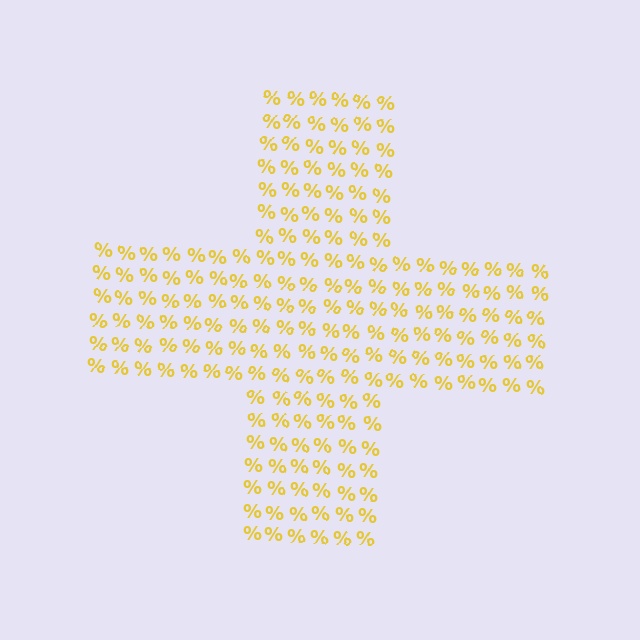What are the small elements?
The small elements are percent signs.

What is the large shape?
The large shape is a cross.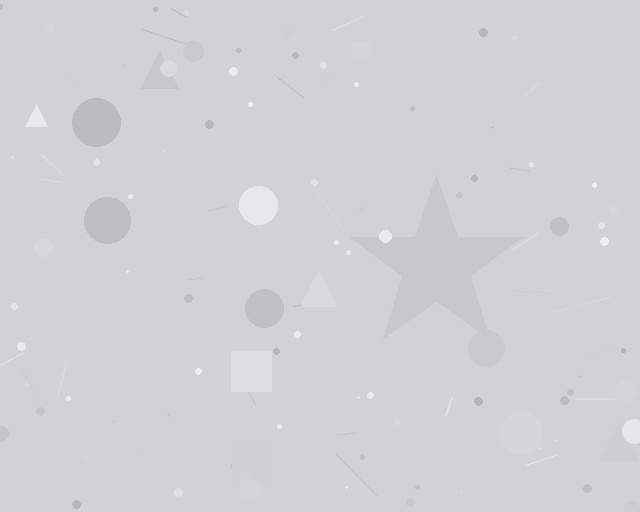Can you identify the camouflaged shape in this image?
The camouflaged shape is a star.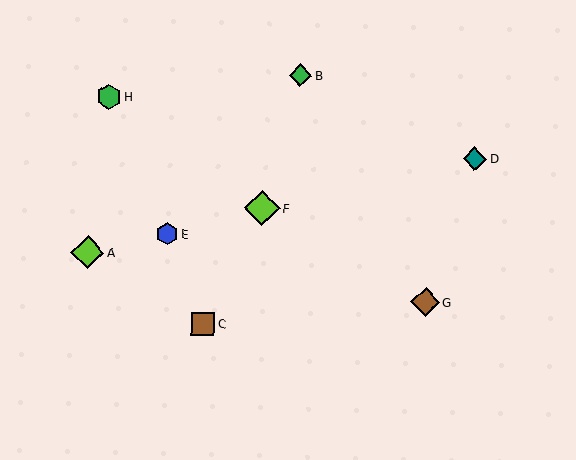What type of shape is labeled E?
Shape E is a blue hexagon.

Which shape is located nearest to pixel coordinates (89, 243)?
The lime diamond (labeled A) at (88, 252) is nearest to that location.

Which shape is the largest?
The lime diamond (labeled F) is the largest.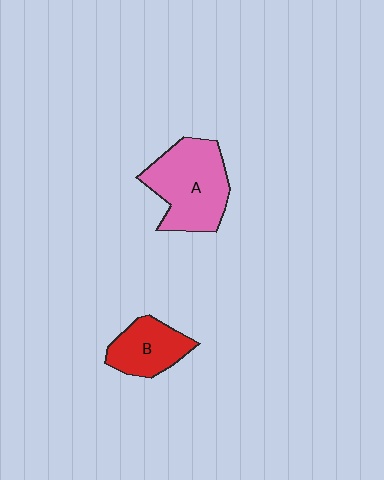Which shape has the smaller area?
Shape B (red).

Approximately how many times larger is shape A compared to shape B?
Approximately 1.7 times.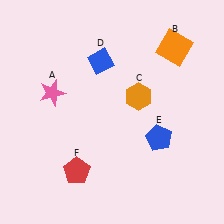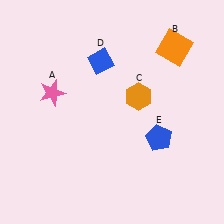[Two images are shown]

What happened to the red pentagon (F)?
The red pentagon (F) was removed in Image 2. It was in the bottom-left area of Image 1.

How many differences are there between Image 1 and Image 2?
There is 1 difference between the two images.